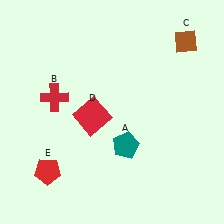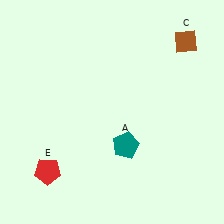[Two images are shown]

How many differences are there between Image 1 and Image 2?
There are 2 differences between the two images.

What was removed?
The red cross (B), the red square (D) were removed in Image 2.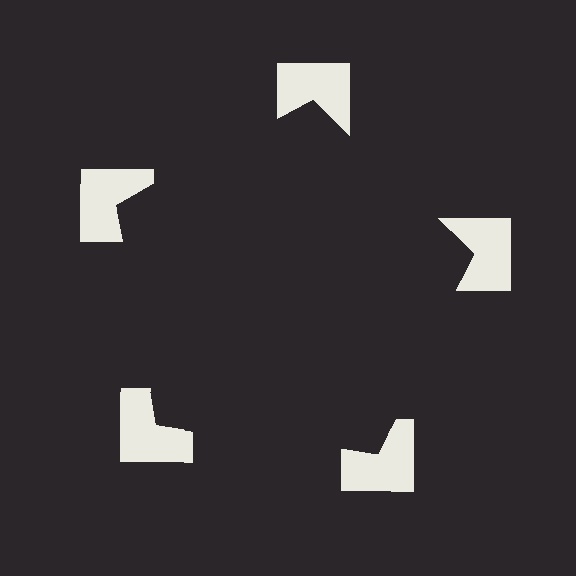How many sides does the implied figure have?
5 sides.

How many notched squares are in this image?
There are 5 — one at each vertex of the illusory pentagon.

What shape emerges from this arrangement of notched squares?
An illusory pentagon — its edges are inferred from the aligned wedge cuts in the notched squares, not physically drawn.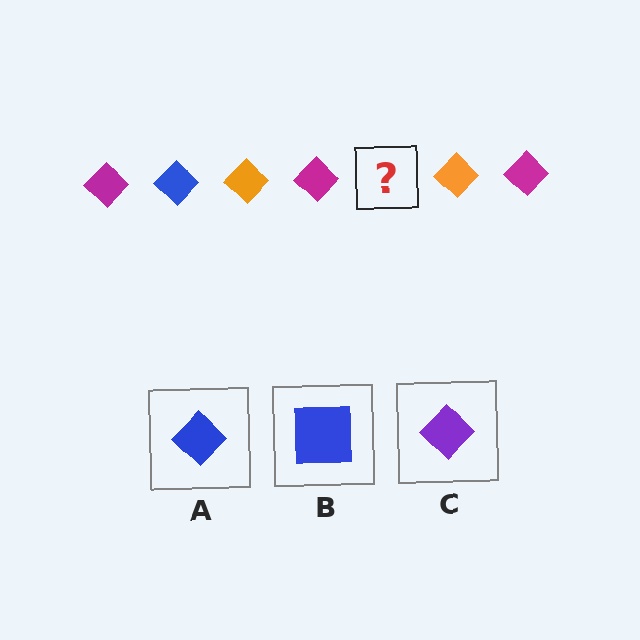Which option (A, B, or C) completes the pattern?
A.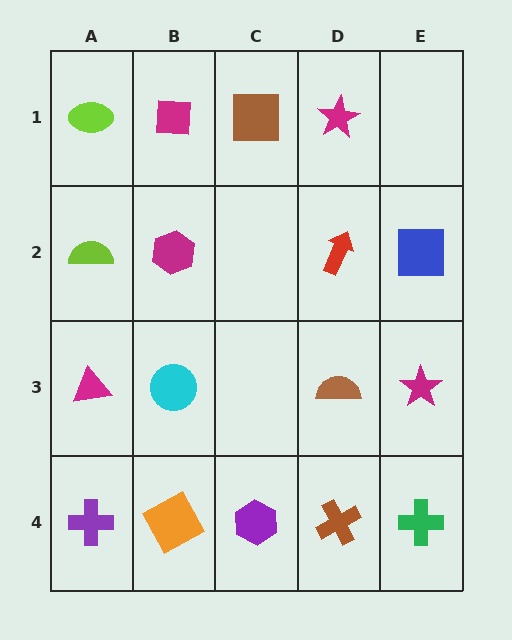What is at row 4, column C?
A purple hexagon.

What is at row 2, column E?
A blue square.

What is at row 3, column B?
A cyan circle.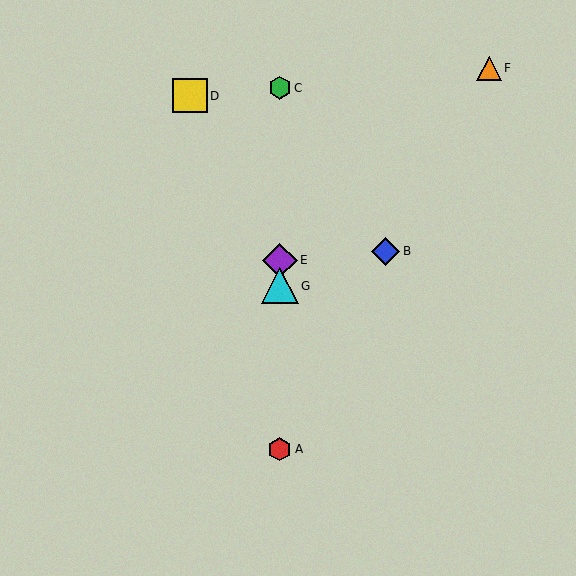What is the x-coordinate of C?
Object C is at x≈280.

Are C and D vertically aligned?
No, C is at x≈280 and D is at x≈190.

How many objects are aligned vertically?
4 objects (A, C, E, G) are aligned vertically.